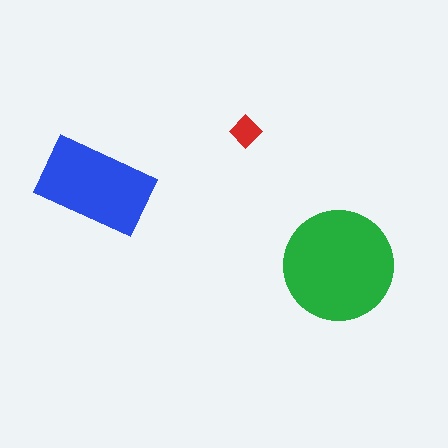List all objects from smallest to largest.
The red diamond, the blue rectangle, the green circle.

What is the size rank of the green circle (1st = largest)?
1st.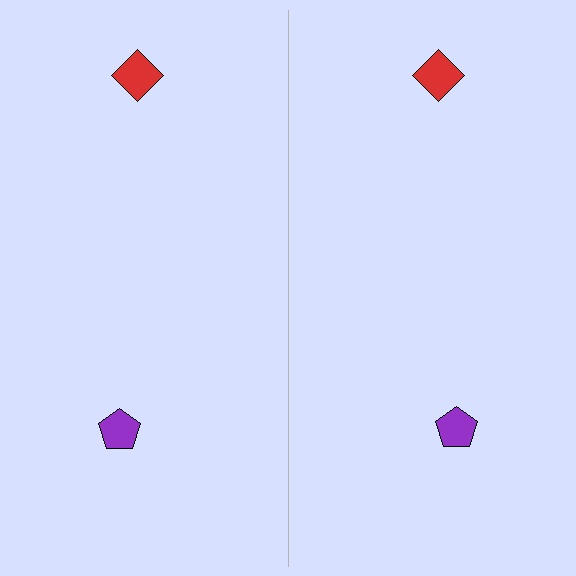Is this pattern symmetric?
Yes, this pattern has bilateral (reflection) symmetry.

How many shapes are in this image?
There are 4 shapes in this image.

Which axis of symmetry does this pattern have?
The pattern has a vertical axis of symmetry running through the center of the image.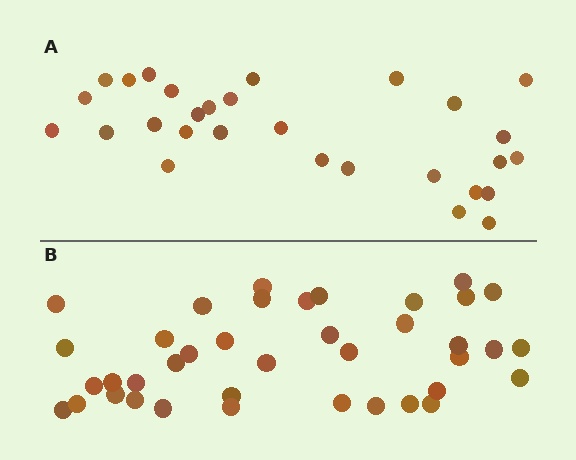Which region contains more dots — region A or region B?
Region B (the bottom region) has more dots.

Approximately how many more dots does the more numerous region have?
Region B has roughly 10 or so more dots than region A.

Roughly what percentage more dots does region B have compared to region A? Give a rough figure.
About 35% more.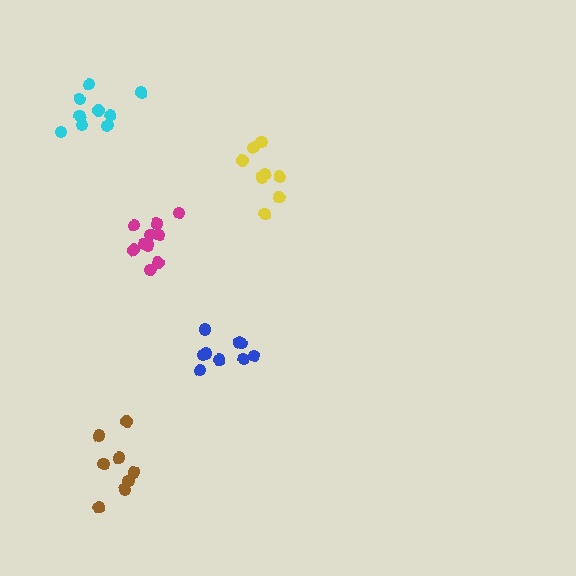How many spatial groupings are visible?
There are 5 spatial groupings.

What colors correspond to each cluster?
The clusters are colored: cyan, yellow, magenta, blue, brown.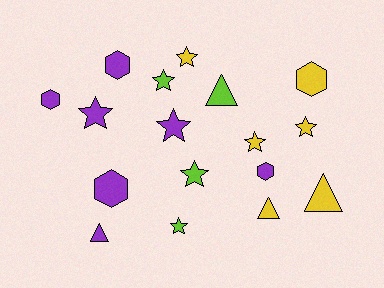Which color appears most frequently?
Purple, with 7 objects.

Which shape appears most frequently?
Star, with 8 objects.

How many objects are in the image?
There are 17 objects.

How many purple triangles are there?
There is 1 purple triangle.